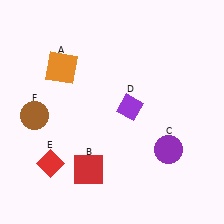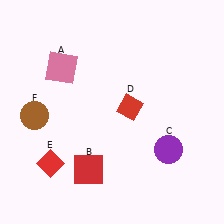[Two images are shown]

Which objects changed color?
A changed from orange to pink. D changed from purple to red.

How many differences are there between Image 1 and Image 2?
There are 2 differences between the two images.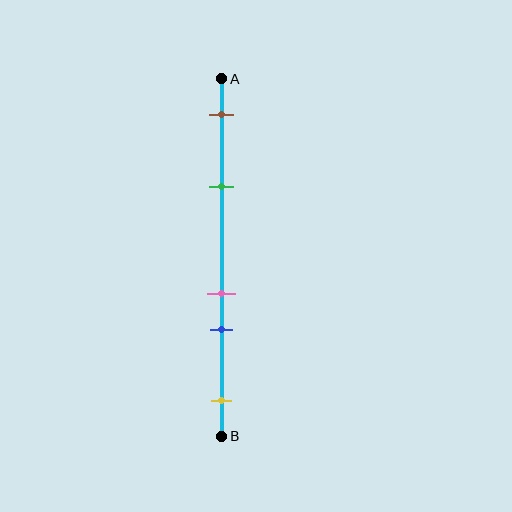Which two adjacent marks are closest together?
The pink and blue marks are the closest adjacent pair.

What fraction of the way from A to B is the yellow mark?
The yellow mark is approximately 90% (0.9) of the way from A to B.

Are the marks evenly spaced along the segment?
No, the marks are not evenly spaced.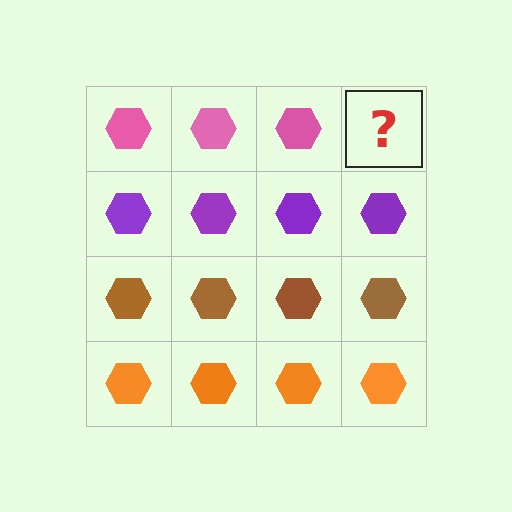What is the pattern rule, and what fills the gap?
The rule is that each row has a consistent color. The gap should be filled with a pink hexagon.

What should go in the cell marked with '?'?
The missing cell should contain a pink hexagon.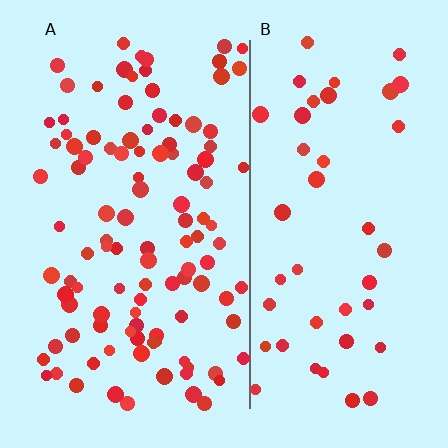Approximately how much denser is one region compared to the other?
Approximately 2.4× — region A over region B.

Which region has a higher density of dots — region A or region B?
A (the left).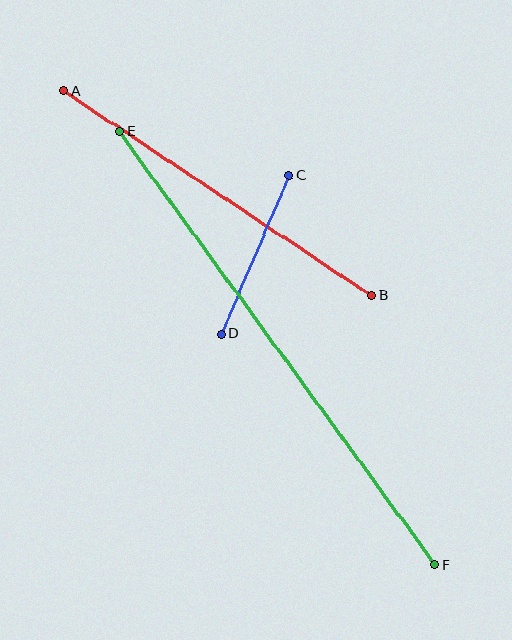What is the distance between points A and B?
The distance is approximately 369 pixels.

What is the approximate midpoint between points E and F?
The midpoint is at approximately (277, 348) pixels.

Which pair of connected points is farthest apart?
Points E and F are farthest apart.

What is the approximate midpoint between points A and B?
The midpoint is at approximately (217, 193) pixels.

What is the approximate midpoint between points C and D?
The midpoint is at approximately (255, 255) pixels.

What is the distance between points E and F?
The distance is approximately 536 pixels.